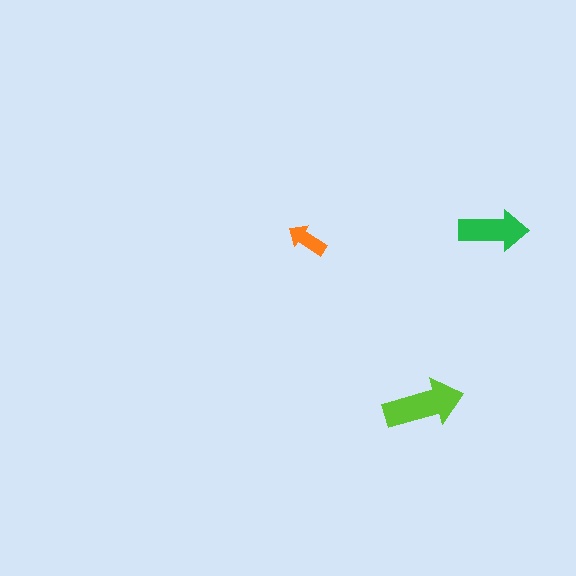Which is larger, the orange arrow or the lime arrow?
The lime one.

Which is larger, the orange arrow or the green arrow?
The green one.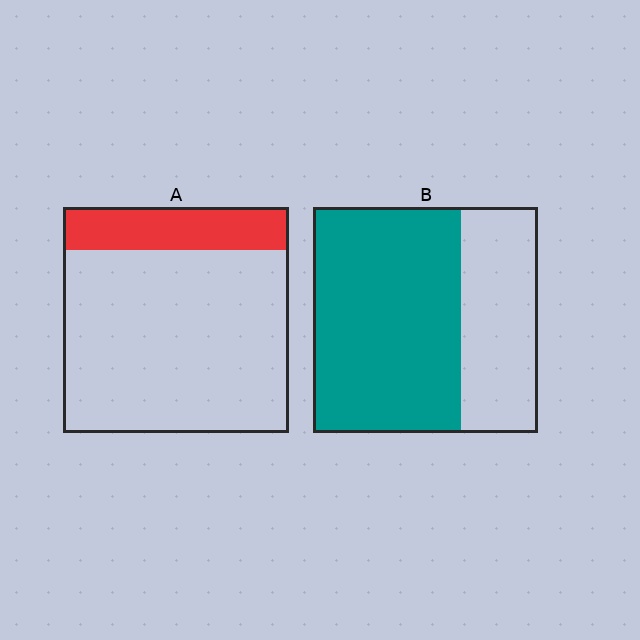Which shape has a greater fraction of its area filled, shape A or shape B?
Shape B.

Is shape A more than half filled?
No.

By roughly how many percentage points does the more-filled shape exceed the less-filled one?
By roughly 45 percentage points (B over A).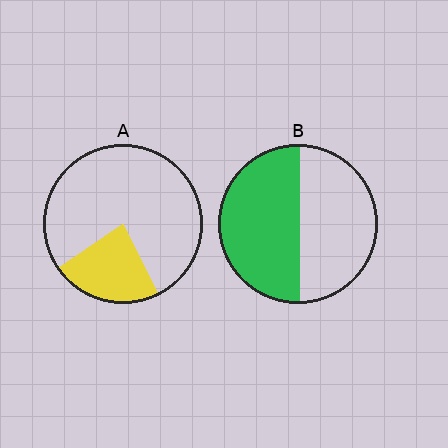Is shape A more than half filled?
No.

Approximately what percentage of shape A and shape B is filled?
A is approximately 25% and B is approximately 50%.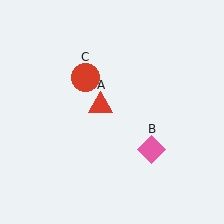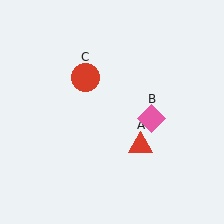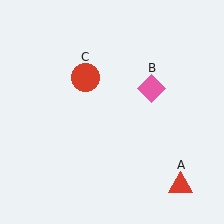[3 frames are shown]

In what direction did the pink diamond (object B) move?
The pink diamond (object B) moved up.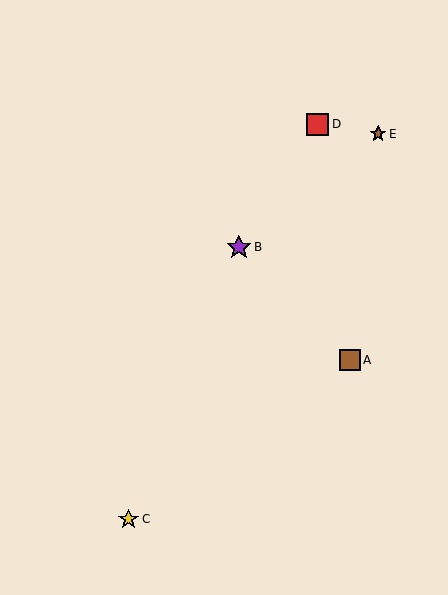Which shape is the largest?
The purple star (labeled B) is the largest.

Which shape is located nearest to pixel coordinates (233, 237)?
The purple star (labeled B) at (239, 247) is nearest to that location.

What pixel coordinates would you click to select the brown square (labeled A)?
Click at (350, 360) to select the brown square A.